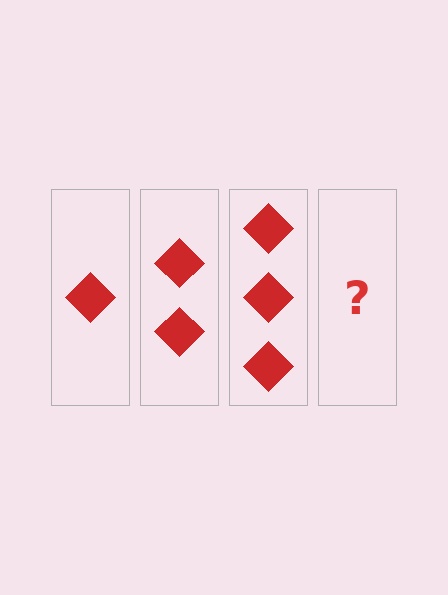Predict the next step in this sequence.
The next step is 4 diamonds.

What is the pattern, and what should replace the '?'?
The pattern is that each step adds one more diamond. The '?' should be 4 diamonds.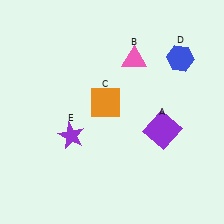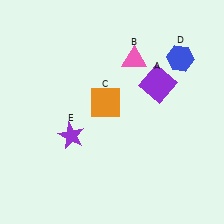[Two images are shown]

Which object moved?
The purple square (A) moved up.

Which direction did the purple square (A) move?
The purple square (A) moved up.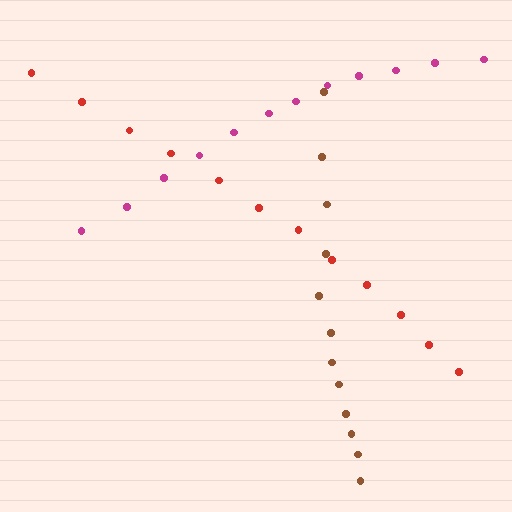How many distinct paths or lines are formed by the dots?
There are 3 distinct paths.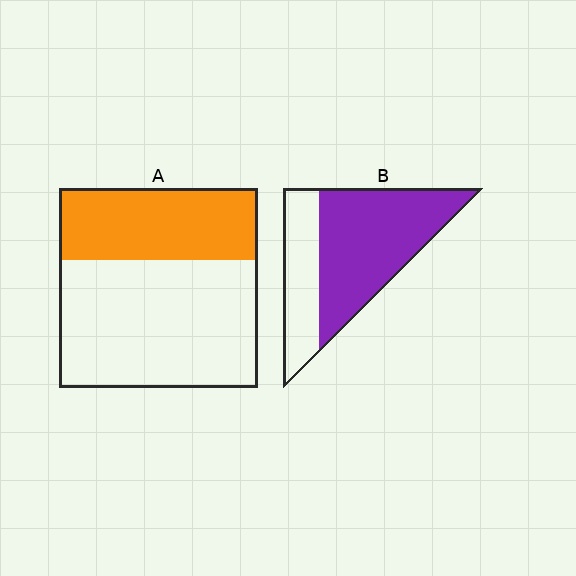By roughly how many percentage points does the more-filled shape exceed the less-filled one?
By roughly 30 percentage points (B over A).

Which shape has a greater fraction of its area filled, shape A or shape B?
Shape B.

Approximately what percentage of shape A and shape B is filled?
A is approximately 35% and B is approximately 65%.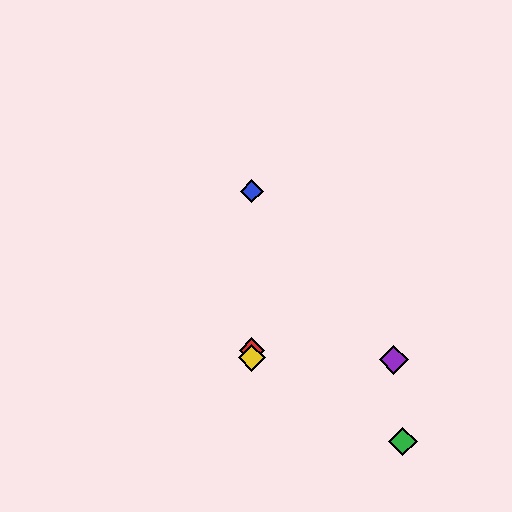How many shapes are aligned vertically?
3 shapes (the red diamond, the blue diamond, the yellow diamond) are aligned vertically.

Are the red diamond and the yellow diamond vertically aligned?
Yes, both are at x≈252.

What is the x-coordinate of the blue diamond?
The blue diamond is at x≈252.